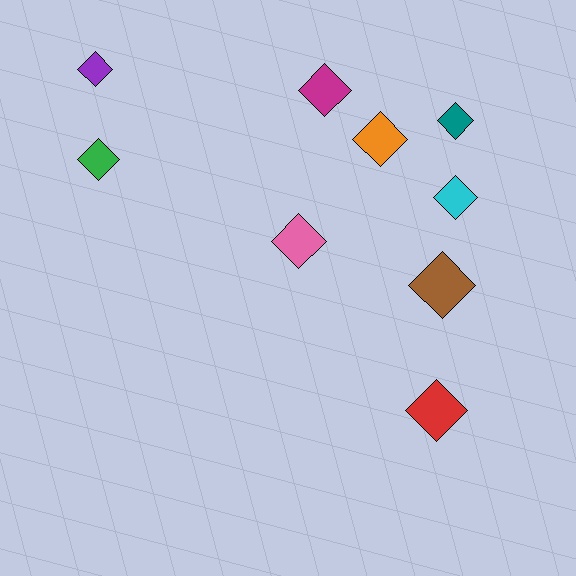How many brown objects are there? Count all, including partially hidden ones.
There is 1 brown object.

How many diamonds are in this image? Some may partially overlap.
There are 9 diamonds.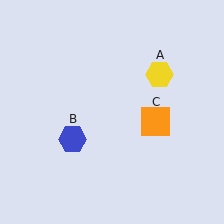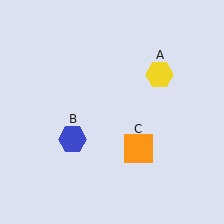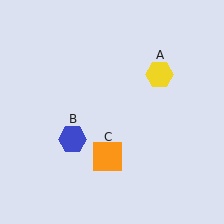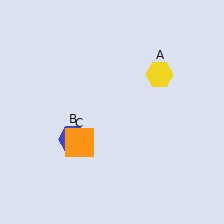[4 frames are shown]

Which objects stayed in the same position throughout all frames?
Yellow hexagon (object A) and blue hexagon (object B) remained stationary.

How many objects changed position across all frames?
1 object changed position: orange square (object C).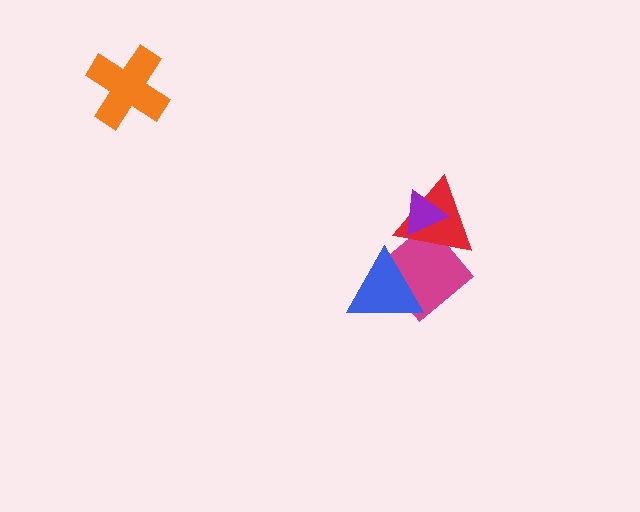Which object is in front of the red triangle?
The purple triangle is in front of the red triangle.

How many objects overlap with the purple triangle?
1 object overlaps with the purple triangle.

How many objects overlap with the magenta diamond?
2 objects overlap with the magenta diamond.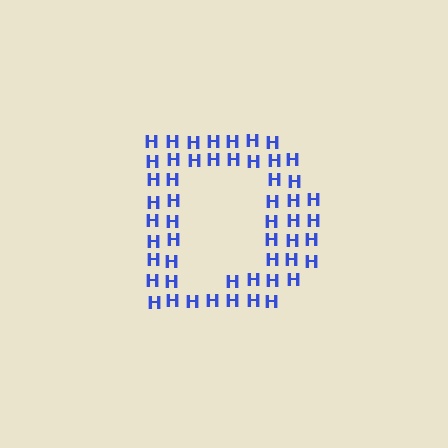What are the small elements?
The small elements are letter H's.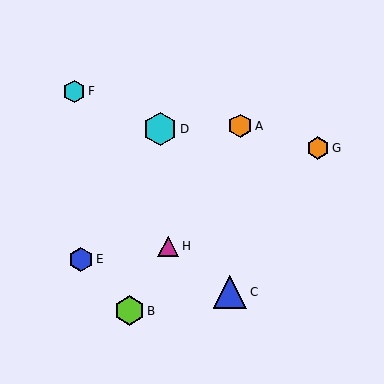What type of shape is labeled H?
Shape H is a magenta triangle.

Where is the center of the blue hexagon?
The center of the blue hexagon is at (81, 259).